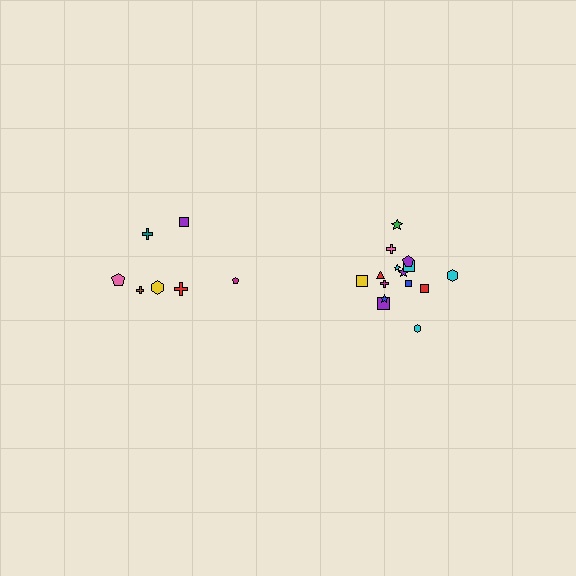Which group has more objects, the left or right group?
The right group.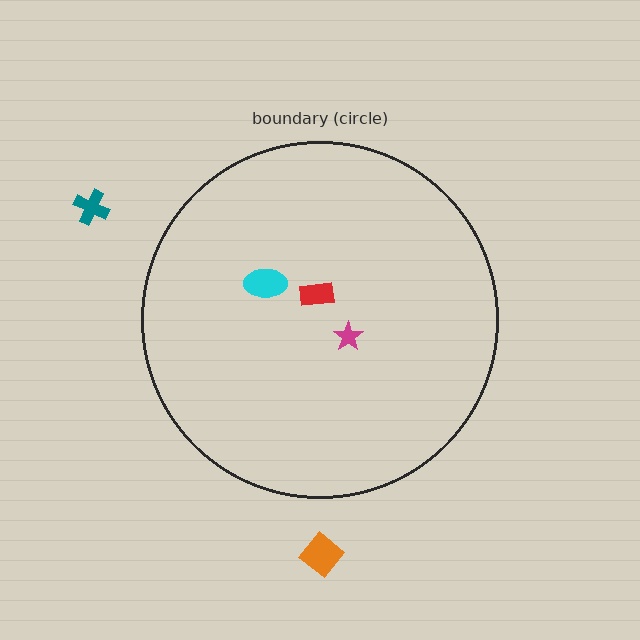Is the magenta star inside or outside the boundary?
Inside.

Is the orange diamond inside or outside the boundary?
Outside.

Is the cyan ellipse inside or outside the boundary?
Inside.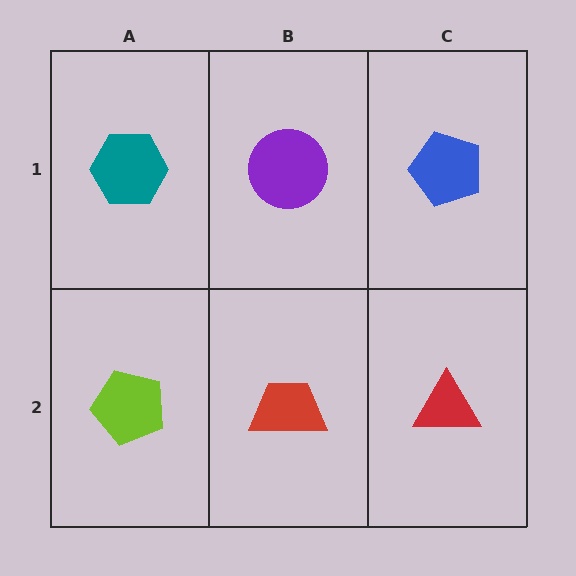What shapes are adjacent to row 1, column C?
A red triangle (row 2, column C), a purple circle (row 1, column B).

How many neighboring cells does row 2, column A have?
2.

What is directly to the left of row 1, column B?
A teal hexagon.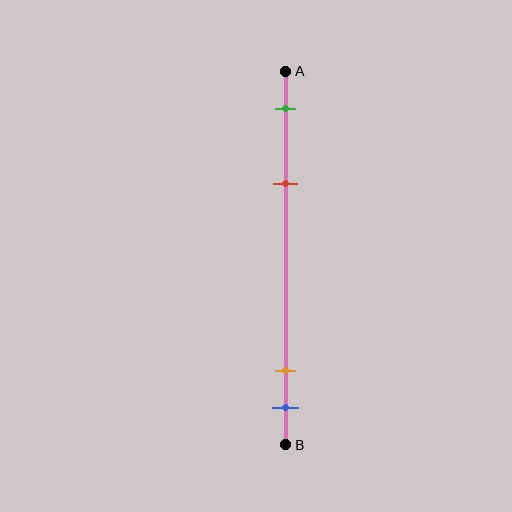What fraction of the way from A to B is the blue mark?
The blue mark is approximately 90% (0.9) of the way from A to B.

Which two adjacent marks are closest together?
The orange and blue marks are the closest adjacent pair.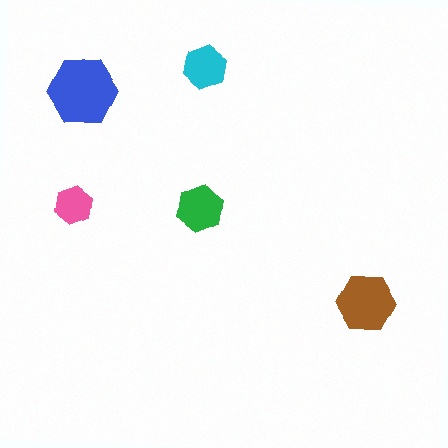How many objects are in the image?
There are 5 objects in the image.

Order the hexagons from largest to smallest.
the blue one, the brown one, the green one, the cyan one, the pink one.